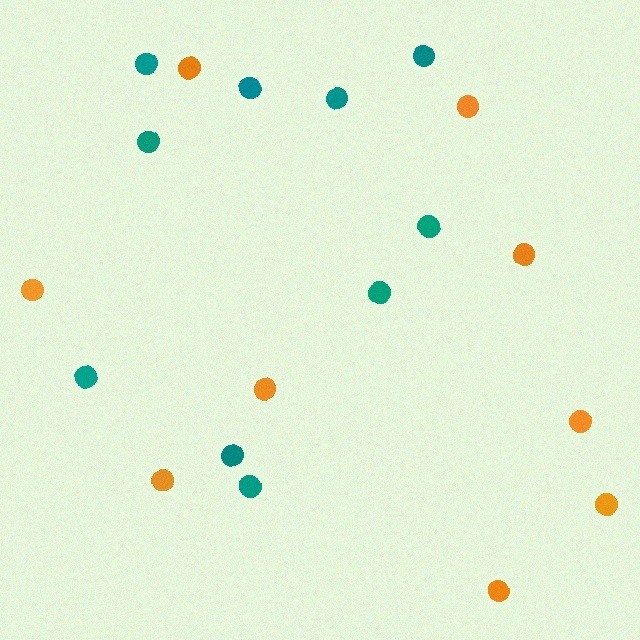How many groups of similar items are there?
There are 2 groups: one group of orange circles (9) and one group of teal circles (10).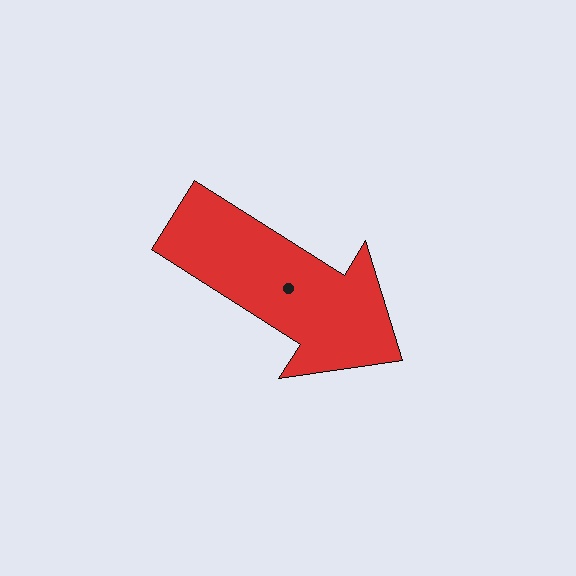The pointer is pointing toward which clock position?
Roughly 4 o'clock.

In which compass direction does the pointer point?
Southeast.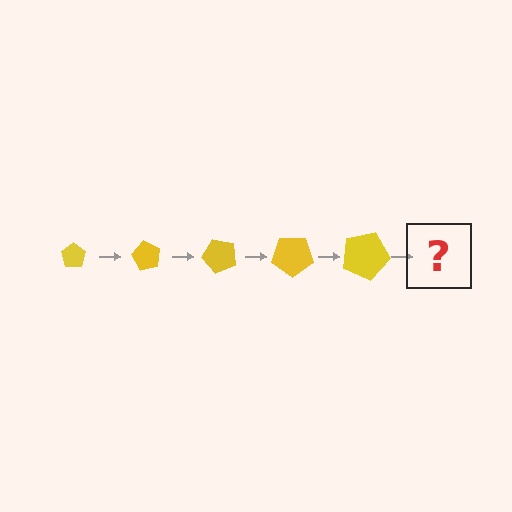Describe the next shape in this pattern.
It should be a pentagon, larger than the previous one and rotated 300 degrees from the start.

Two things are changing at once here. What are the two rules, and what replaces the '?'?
The two rules are that the pentagon grows larger each step and it rotates 60 degrees each step. The '?' should be a pentagon, larger than the previous one and rotated 300 degrees from the start.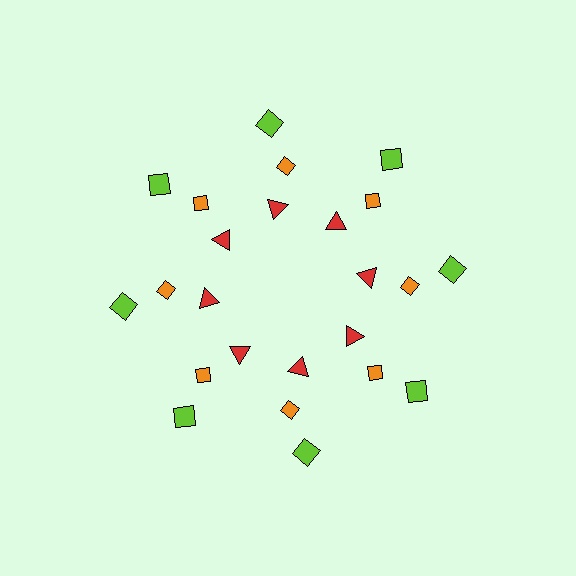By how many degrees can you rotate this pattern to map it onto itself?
The pattern maps onto itself every 45 degrees of rotation.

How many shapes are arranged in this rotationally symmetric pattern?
There are 24 shapes, arranged in 8 groups of 3.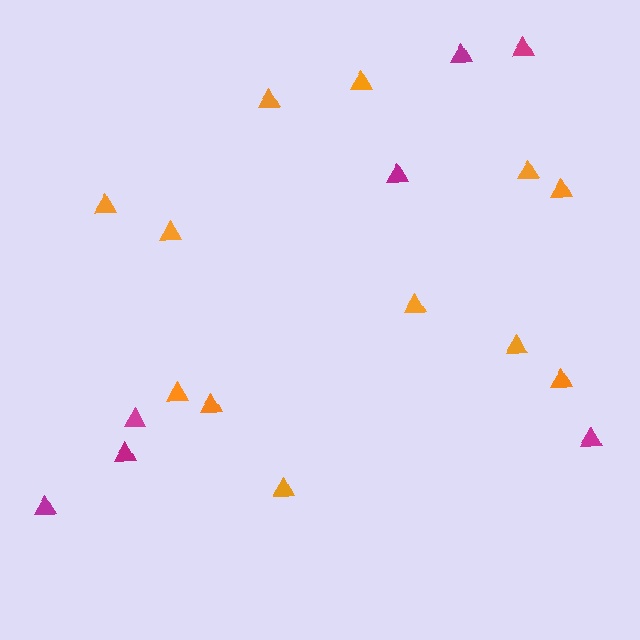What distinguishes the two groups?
There are 2 groups: one group of orange triangles (12) and one group of magenta triangles (7).